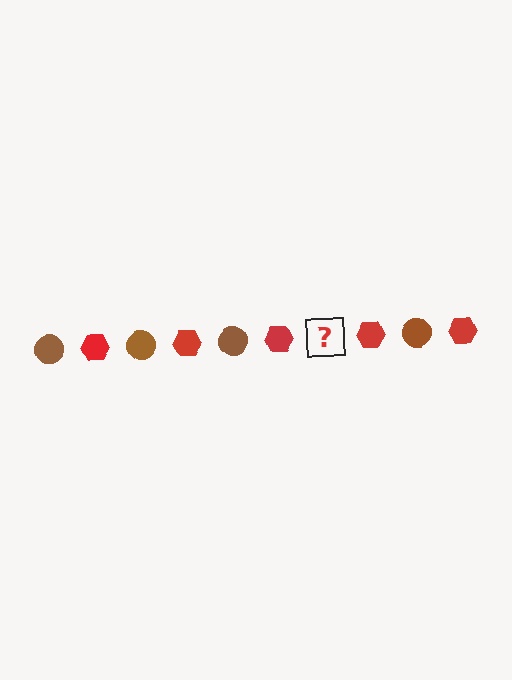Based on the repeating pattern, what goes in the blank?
The blank should be a brown circle.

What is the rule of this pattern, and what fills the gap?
The rule is that the pattern alternates between brown circle and red hexagon. The gap should be filled with a brown circle.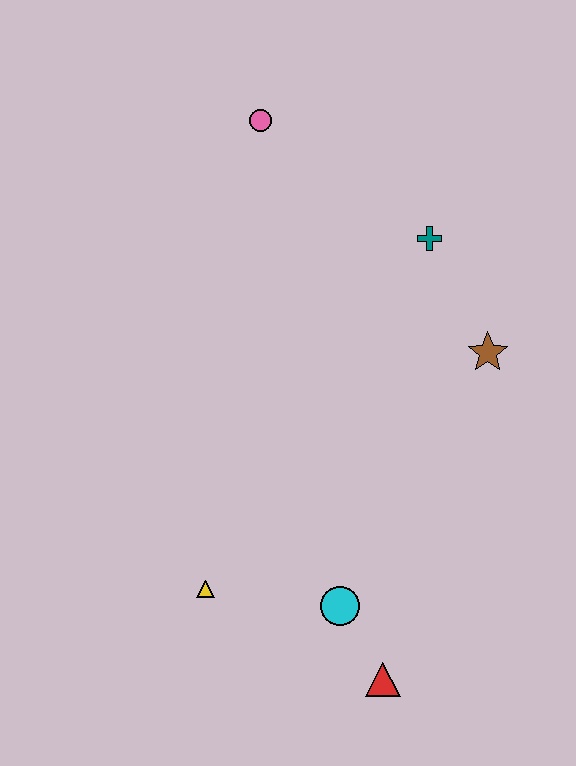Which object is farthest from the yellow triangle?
The pink circle is farthest from the yellow triangle.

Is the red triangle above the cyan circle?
No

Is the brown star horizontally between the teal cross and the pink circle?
No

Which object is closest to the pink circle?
The teal cross is closest to the pink circle.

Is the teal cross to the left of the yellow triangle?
No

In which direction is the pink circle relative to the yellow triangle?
The pink circle is above the yellow triangle.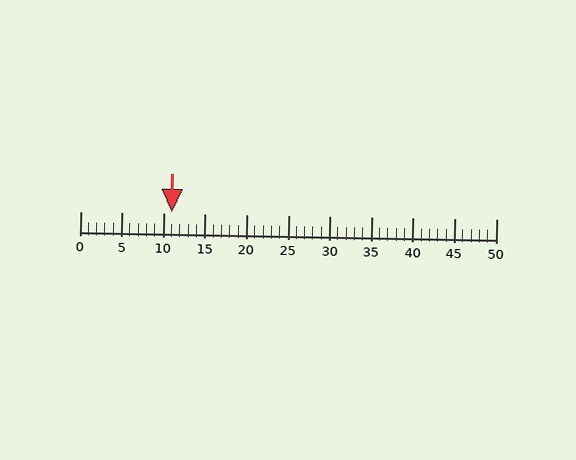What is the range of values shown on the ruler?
The ruler shows values from 0 to 50.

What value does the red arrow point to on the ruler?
The red arrow points to approximately 11.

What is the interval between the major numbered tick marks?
The major tick marks are spaced 5 units apart.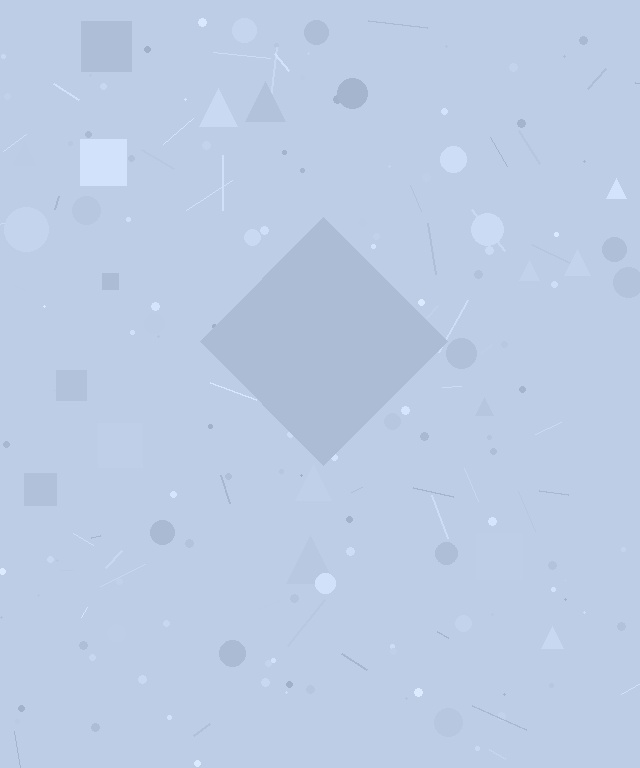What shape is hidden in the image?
A diamond is hidden in the image.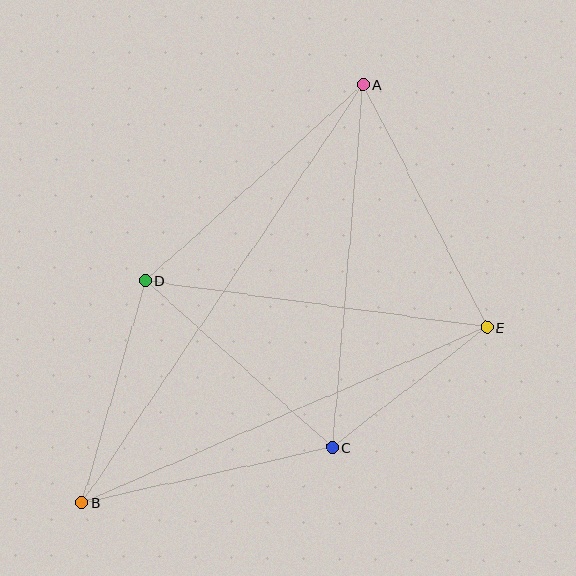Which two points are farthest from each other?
Points A and B are farthest from each other.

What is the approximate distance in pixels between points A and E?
The distance between A and E is approximately 272 pixels.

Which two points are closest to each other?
Points C and E are closest to each other.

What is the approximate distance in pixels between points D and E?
The distance between D and E is approximately 344 pixels.